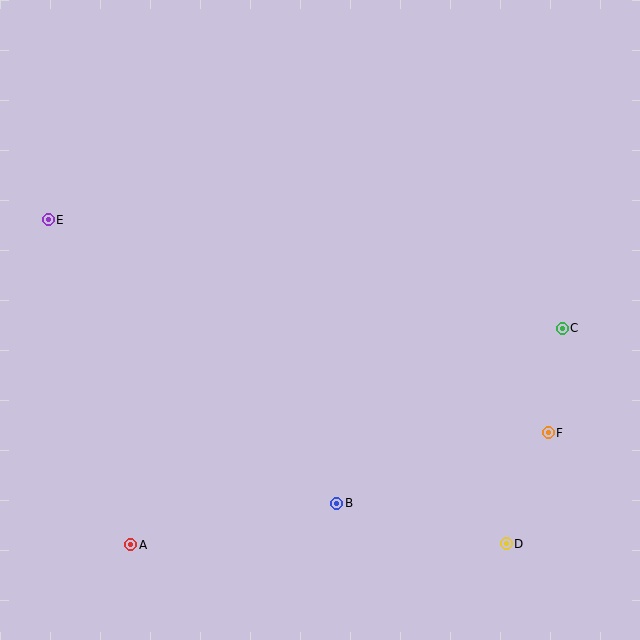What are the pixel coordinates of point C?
Point C is at (562, 328).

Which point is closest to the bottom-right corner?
Point D is closest to the bottom-right corner.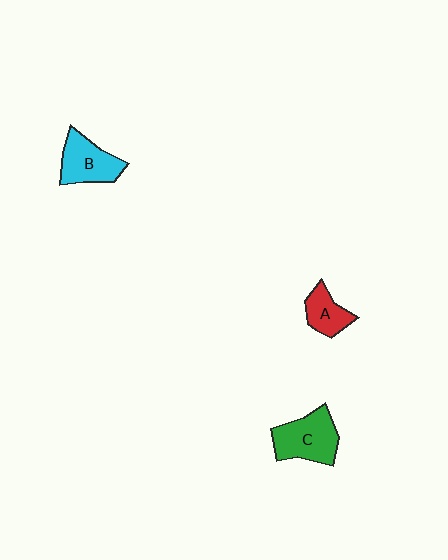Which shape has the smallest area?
Shape A (red).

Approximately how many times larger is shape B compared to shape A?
Approximately 1.5 times.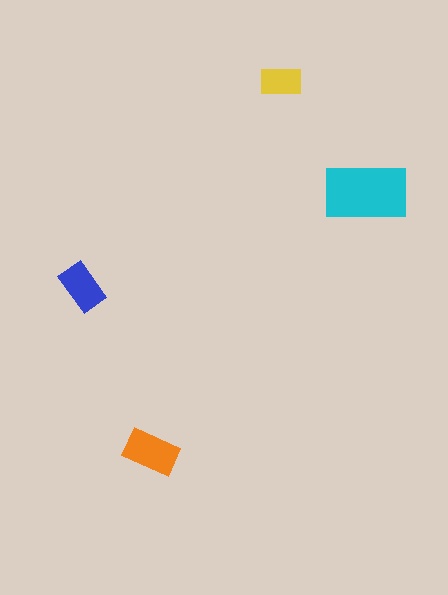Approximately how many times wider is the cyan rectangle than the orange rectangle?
About 1.5 times wider.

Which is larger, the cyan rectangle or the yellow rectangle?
The cyan one.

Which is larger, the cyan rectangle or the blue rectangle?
The cyan one.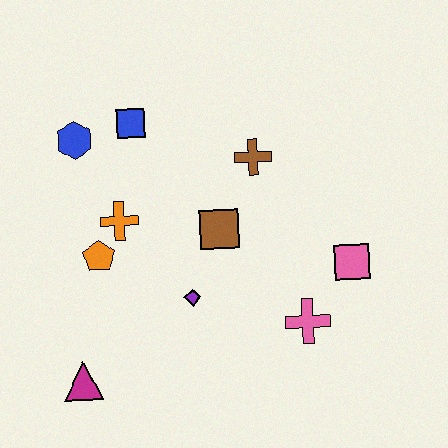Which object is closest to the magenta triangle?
The orange pentagon is closest to the magenta triangle.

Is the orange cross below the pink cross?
No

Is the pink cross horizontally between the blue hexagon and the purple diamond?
No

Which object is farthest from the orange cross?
The pink square is farthest from the orange cross.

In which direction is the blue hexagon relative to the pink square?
The blue hexagon is to the left of the pink square.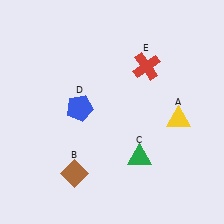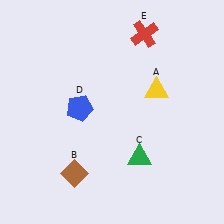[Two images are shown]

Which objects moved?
The objects that moved are: the yellow triangle (A), the red cross (E).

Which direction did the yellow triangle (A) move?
The yellow triangle (A) moved up.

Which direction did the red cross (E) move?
The red cross (E) moved up.